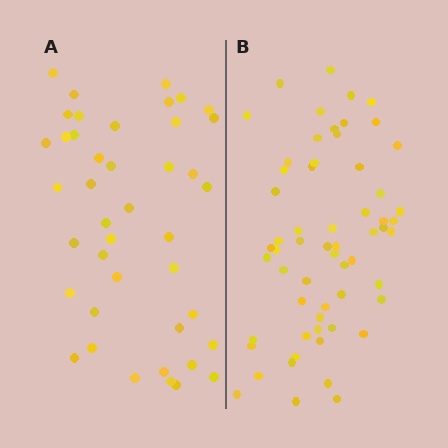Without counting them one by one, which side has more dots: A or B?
Region B (the right region) has more dots.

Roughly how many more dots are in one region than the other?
Region B has approximately 20 more dots than region A.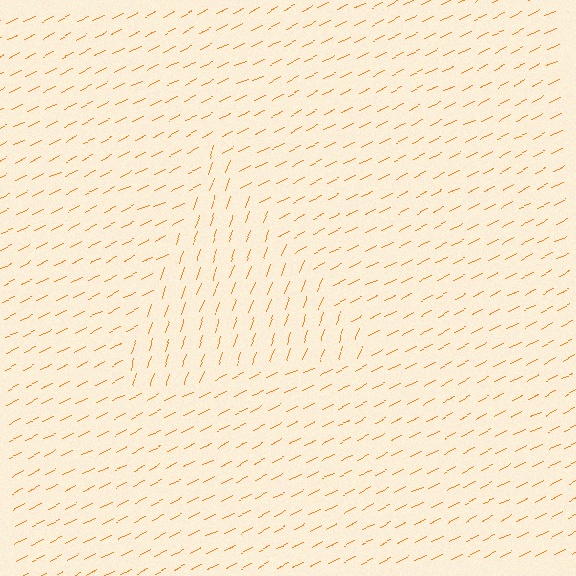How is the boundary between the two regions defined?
The boundary is defined purely by a change in line orientation (approximately 45 degrees difference). All lines are the same color and thickness.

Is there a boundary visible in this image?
Yes, there is a texture boundary formed by a change in line orientation.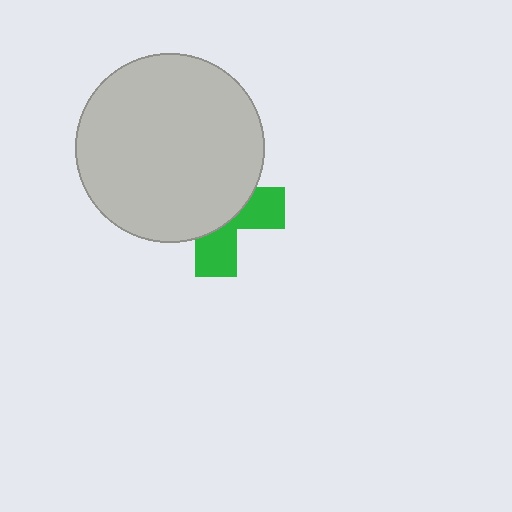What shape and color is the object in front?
The object in front is a light gray circle.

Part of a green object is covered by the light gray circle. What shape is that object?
It is a cross.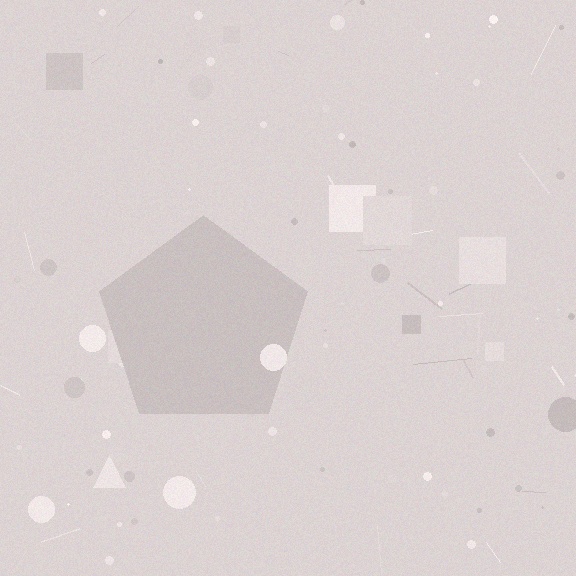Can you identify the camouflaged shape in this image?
The camouflaged shape is a pentagon.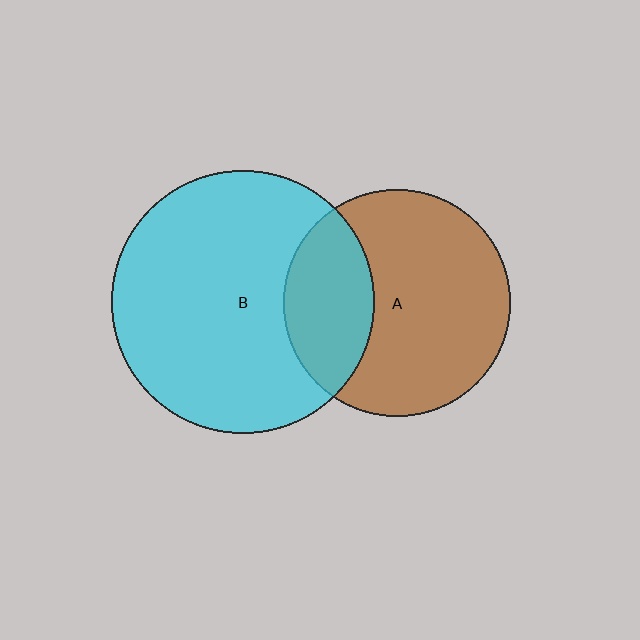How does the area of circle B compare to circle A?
Approximately 1.3 times.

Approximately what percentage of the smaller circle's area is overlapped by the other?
Approximately 30%.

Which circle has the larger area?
Circle B (cyan).